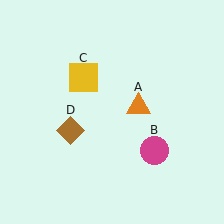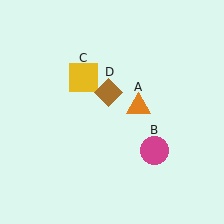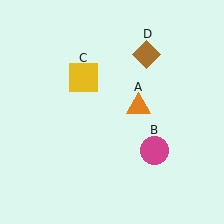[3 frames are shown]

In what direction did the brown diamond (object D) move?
The brown diamond (object D) moved up and to the right.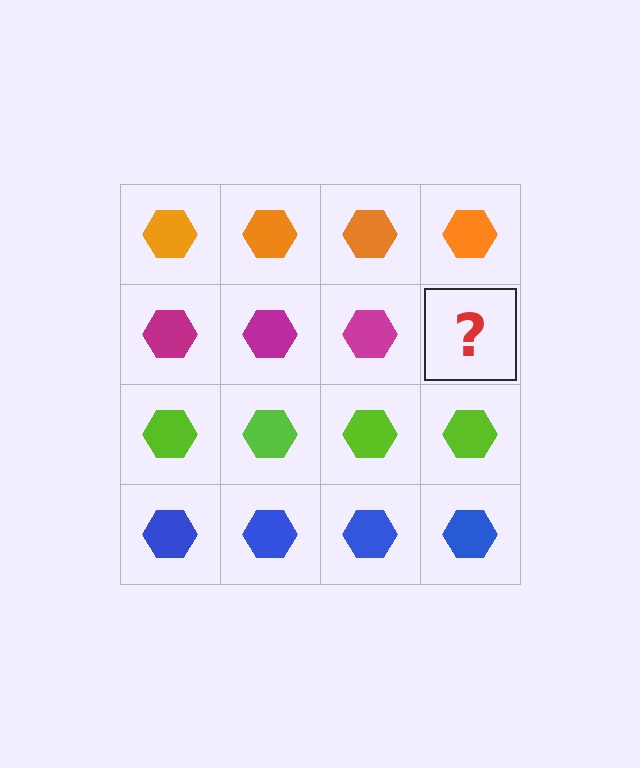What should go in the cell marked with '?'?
The missing cell should contain a magenta hexagon.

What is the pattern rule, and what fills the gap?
The rule is that each row has a consistent color. The gap should be filled with a magenta hexagon.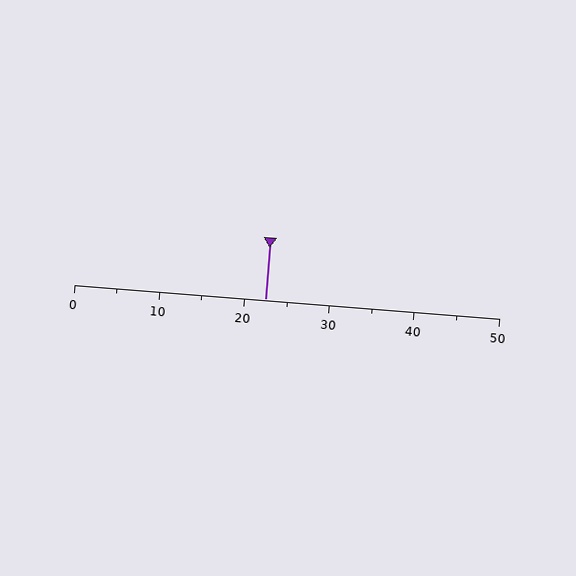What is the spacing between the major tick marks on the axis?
The major ticks are spaced 10 apart.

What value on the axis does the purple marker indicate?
The marker indicates approximately 22.5.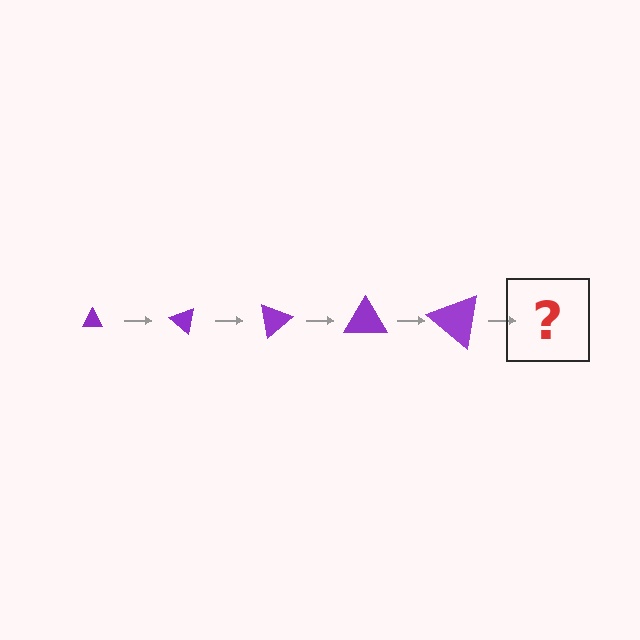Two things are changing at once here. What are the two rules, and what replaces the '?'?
The two rules are that the triangle grows larger each step and it rotates 40 degrees each step. The '?' should be a triangle, larger than the previous one and rotated 200 degrees from the start.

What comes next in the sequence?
The next element should be a triangle, larger than the previous one and rotated 200 degrees from the start.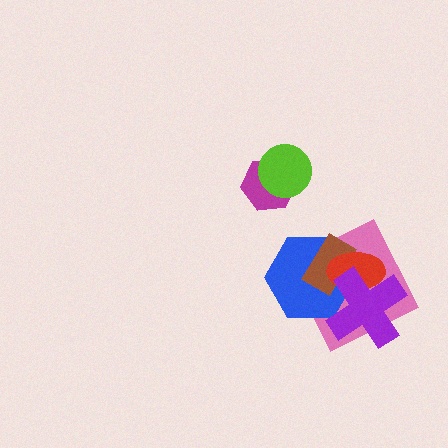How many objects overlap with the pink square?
4 objects overlap with the pink square.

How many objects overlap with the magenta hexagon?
1 object overlaps with the magenta hexagon.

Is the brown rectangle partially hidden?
Yes, it is partially covered by another shape.